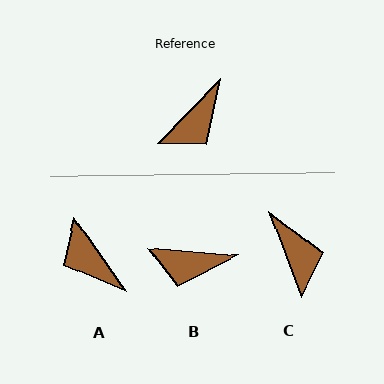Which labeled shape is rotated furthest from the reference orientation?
A, about 101 degrees away.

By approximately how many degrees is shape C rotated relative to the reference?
Approximately 64 degrees counter-clockwise.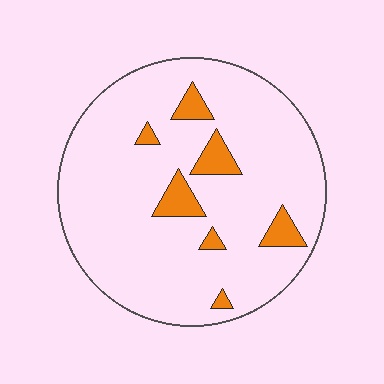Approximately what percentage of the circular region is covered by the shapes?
Approximately 10%.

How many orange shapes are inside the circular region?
7.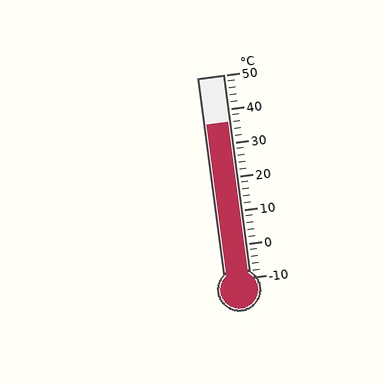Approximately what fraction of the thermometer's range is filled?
The thermometer is filled to approximately 75% of its range.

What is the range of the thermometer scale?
The thermometer scale ranges from -10°C to 50°C.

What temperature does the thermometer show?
The thermometer shows approximately 36°C.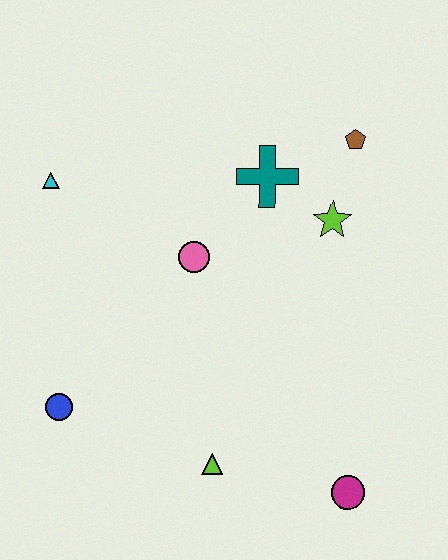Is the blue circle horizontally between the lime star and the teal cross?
No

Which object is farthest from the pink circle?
The magenta circle is farthest from the pink circle.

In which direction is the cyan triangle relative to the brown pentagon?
The cyan triangle is to the left of the brown pentagon.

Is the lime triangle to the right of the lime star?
No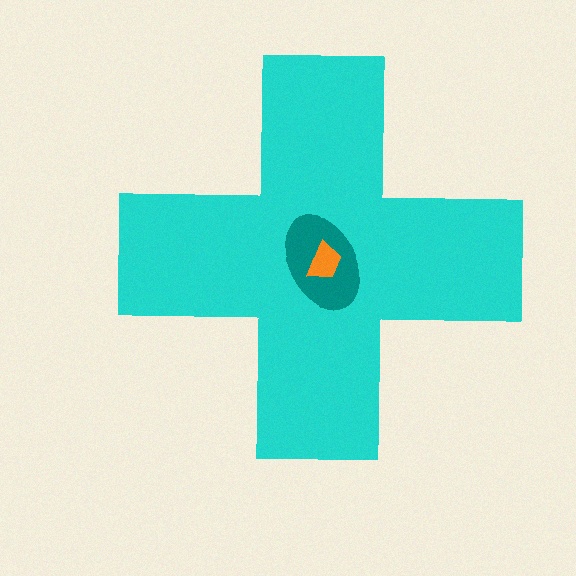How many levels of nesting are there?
3.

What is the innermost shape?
The orange trapezoid.